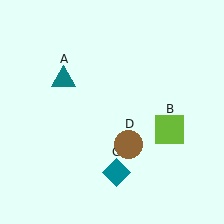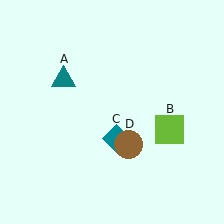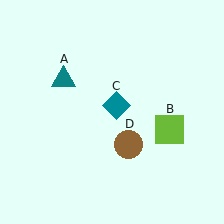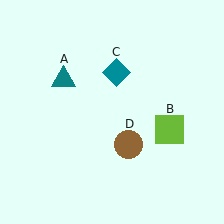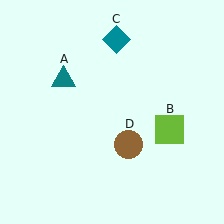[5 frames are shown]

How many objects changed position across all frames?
1 object changed position: teal diamond (object C).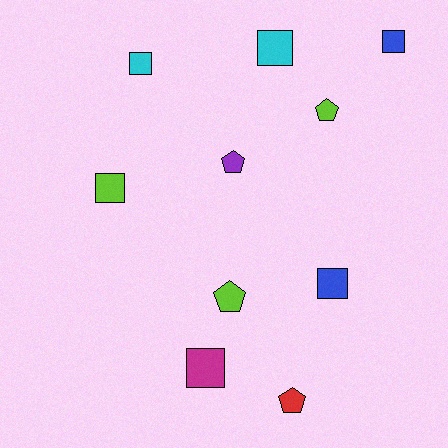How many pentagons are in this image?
There are 4 pentagons.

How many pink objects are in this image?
There are no pink objects.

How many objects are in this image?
There are 10 objects.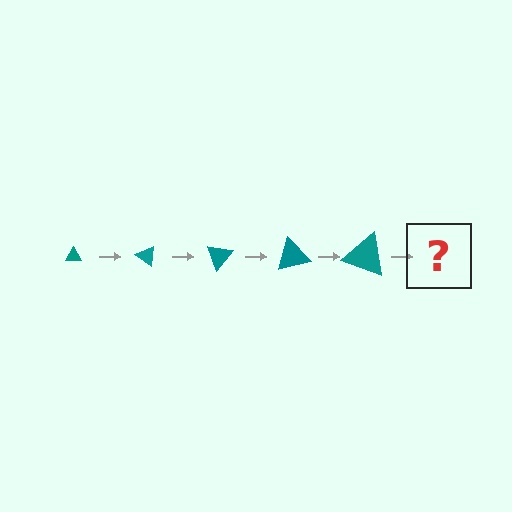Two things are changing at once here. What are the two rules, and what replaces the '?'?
The two rules are that the triangle grows larger each step and it rotates 35 degrees each step. The '?' should be a triangle, larger than the previous one and rotated 175 degrees from the start.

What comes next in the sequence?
The next element should be a triangle, larger than the previous one and rotated 175 degrees from the start.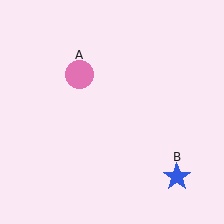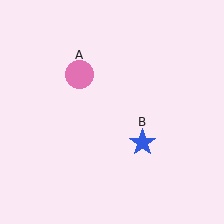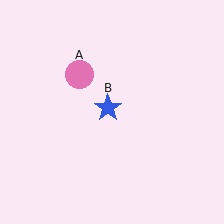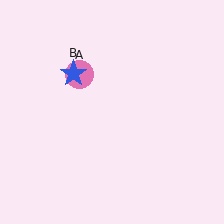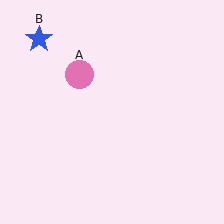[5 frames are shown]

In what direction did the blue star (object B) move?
The blue star (object B) moved up and to the left.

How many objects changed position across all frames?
1 object changed position: blue star (object B).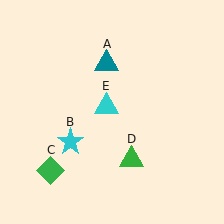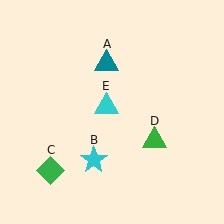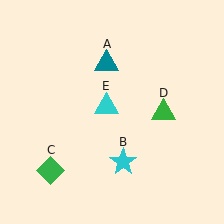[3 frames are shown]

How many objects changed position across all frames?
2 objects changed position: cyan star (object B), green triangle (object D).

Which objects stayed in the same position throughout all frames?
Teal triangle (object A) and green diamond (object C) and cyan triangle (object E) remained stationary.